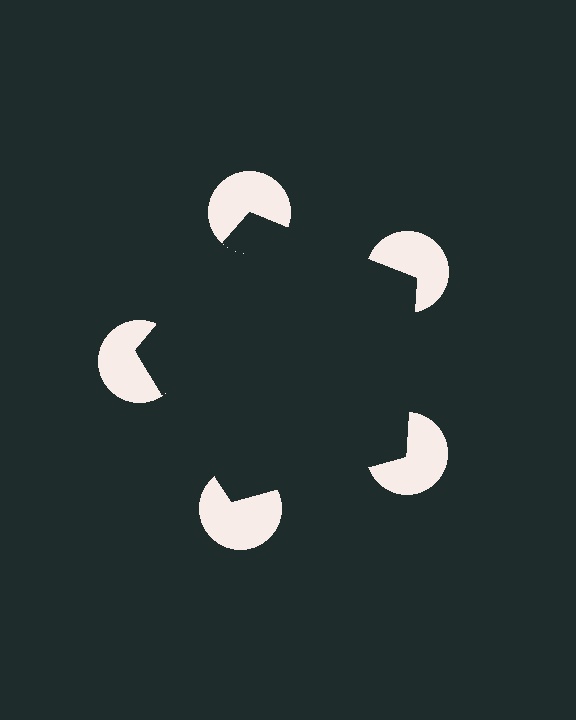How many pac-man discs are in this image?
There are 5 — one at each vertex of the illusory pentagon.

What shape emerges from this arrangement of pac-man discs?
An illusory pentagon — its edges are inferred from the aligned wedge cuts in the pac-man discs, not physically drawn.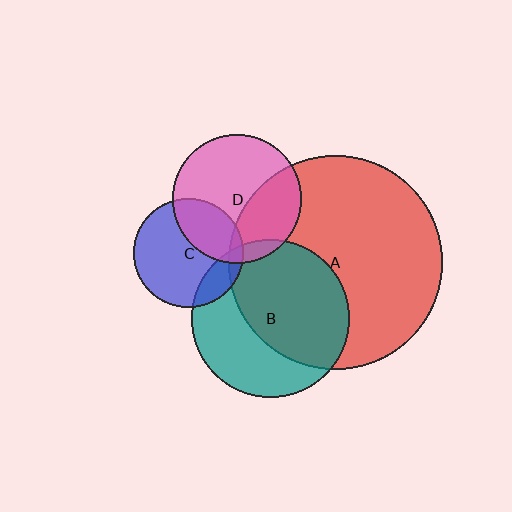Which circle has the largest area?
Circle A (red).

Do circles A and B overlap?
Yes.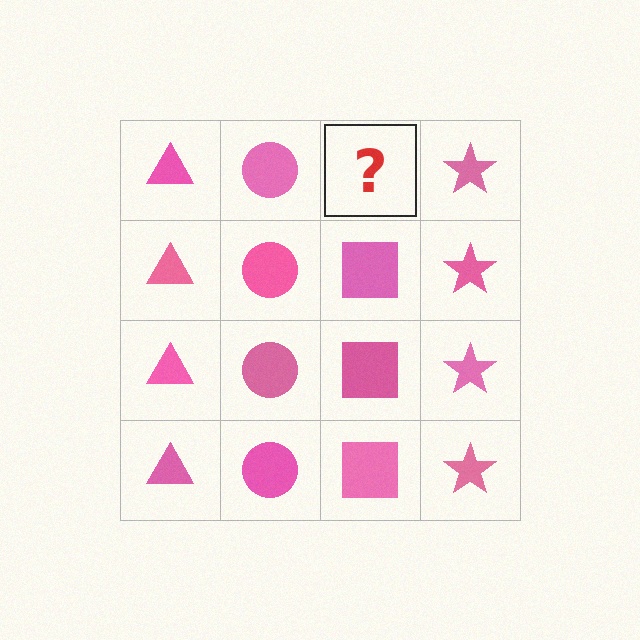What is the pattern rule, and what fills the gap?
The rule is that each column has a consistent shape. The gap should be filled with a pink square.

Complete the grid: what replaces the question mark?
The question mark should be replaced with a pink square.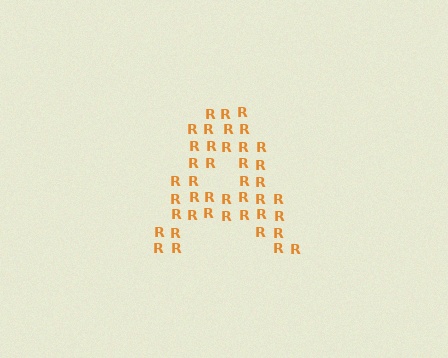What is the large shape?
The large shape is the letter A.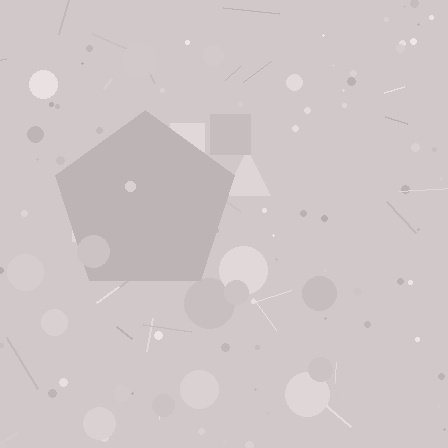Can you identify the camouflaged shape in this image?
The camouflaged shape is a pentagon.